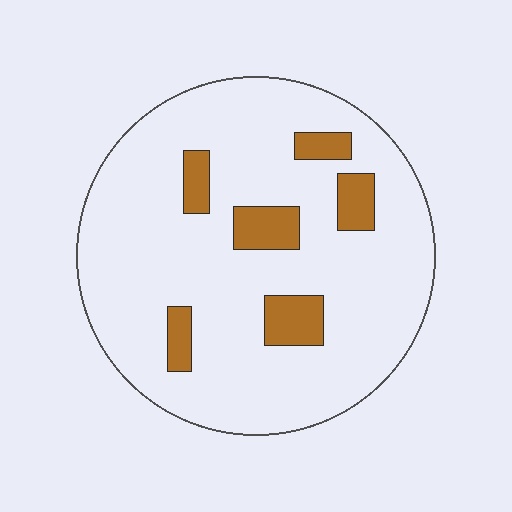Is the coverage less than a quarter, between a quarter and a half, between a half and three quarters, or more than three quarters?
Less than a quarter.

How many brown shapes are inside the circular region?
6.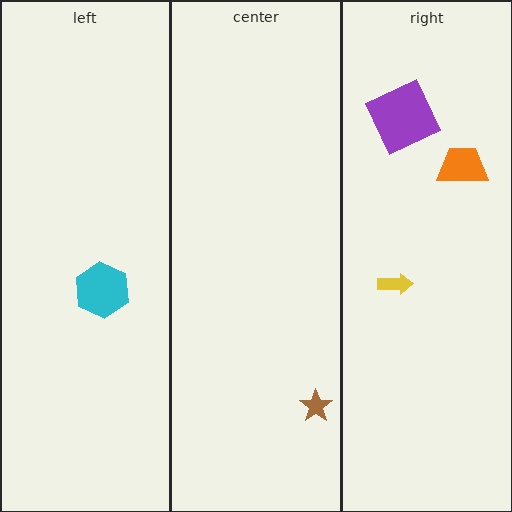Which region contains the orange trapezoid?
The right region.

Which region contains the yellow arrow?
The right region.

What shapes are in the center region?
The brown star.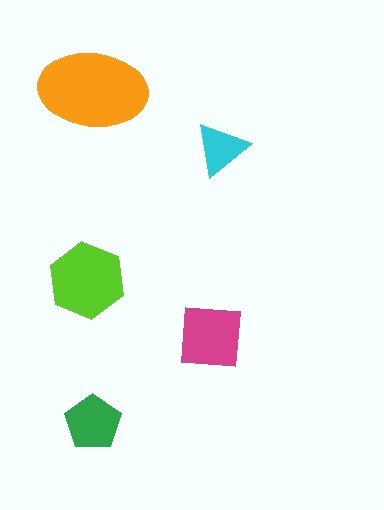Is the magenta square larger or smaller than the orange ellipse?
Smaller.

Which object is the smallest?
The cyan triangle.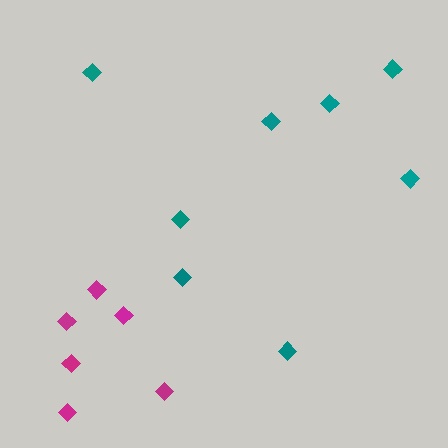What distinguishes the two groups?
There are 2 groups: one group of magenta diamonds (6) and one group of teal diamonds (8).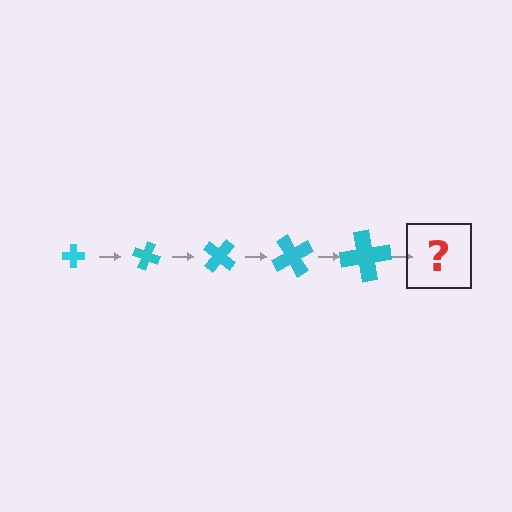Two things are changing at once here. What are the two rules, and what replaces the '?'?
The two rules are that the cross grows larger each step and it rotates 20 degrees each step. The '?' should be a cross, larger than the previous one and rotated 100 degrees from the start.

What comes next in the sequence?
The next element should be a cross, larger than the previous one and rotated 100 degrees from the start.